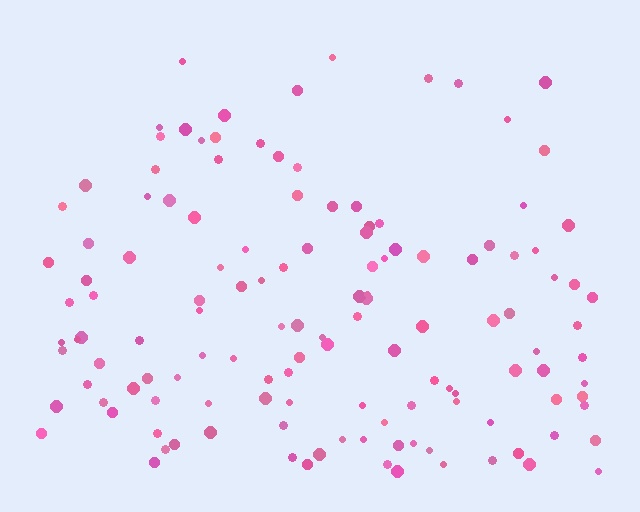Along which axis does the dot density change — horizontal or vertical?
Vertical.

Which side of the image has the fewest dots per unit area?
The top.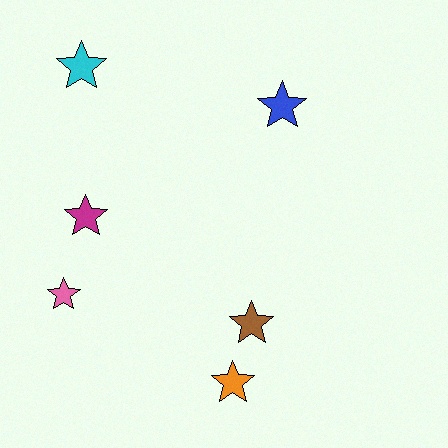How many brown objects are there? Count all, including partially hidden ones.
There is 1 brown object.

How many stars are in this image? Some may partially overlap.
There are 6 stars.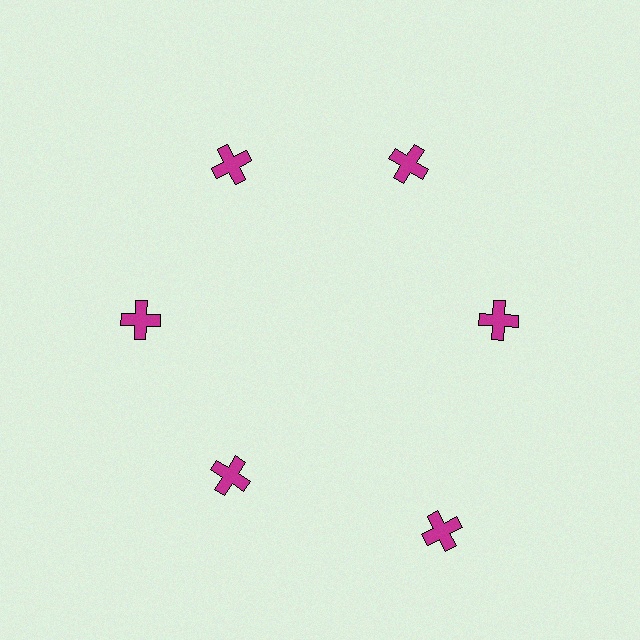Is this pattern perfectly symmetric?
No. The 6 magenta crosses are arranged in a ring, but one element near the 5 o'clock position is pushed outward from the center, breaking the 6-fold rotational symmetry.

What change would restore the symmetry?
The symmetry would be restored by moving it inward, back onto the ring so that all 6 crosses sit at equal angles and equal distance from the center.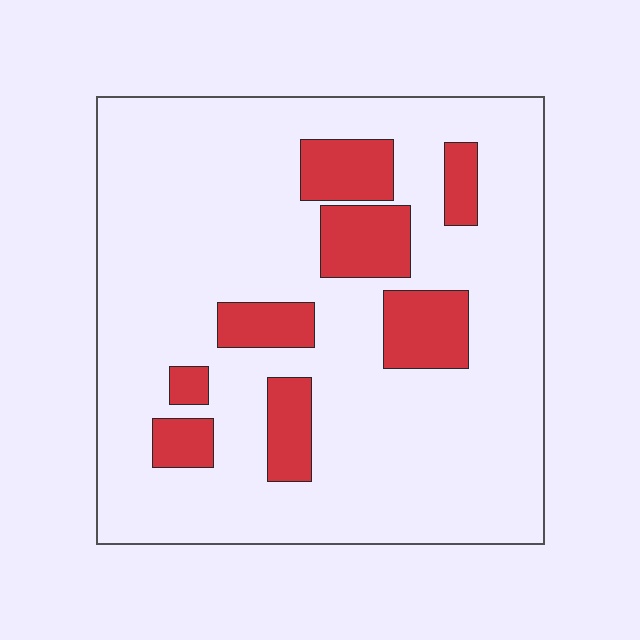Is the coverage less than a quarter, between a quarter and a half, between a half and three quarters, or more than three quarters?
Less than a quarter.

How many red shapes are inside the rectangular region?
8.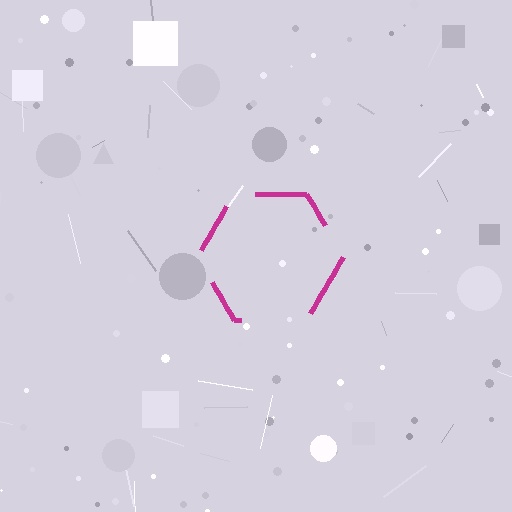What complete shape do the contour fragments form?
The contour fragments form a hexagon.